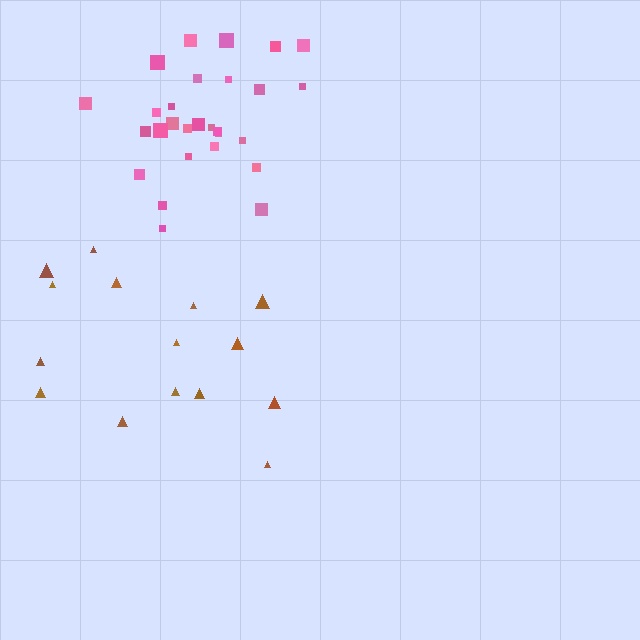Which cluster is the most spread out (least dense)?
Brown.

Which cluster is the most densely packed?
Pink.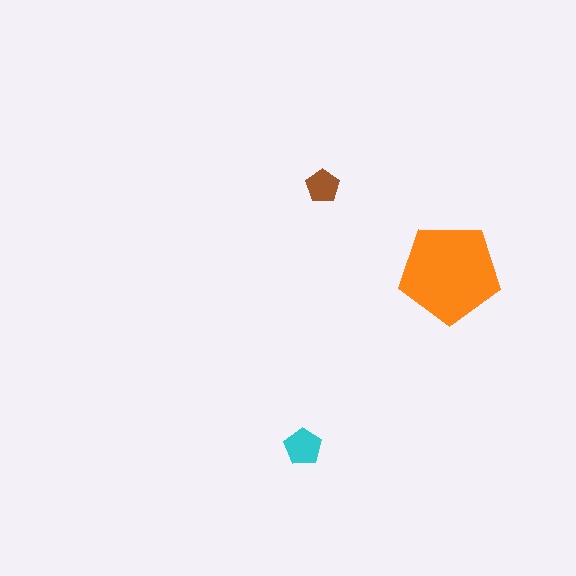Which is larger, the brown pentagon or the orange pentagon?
The orange one.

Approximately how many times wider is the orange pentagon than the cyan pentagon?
About 2.5 times wider.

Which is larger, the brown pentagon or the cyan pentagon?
The cyan one.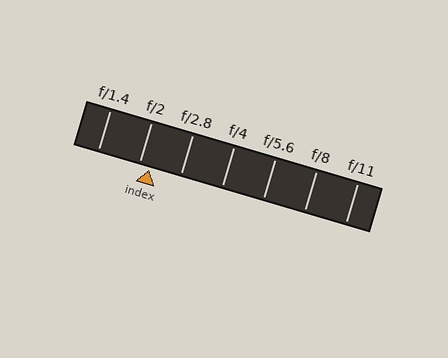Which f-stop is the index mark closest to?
The index mark is closest to f/2.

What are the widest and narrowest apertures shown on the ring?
The widest aperture shown is f/1.4 and the narrowest is f/11.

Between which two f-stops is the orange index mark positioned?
The index mark is between f/2 and f/2.8.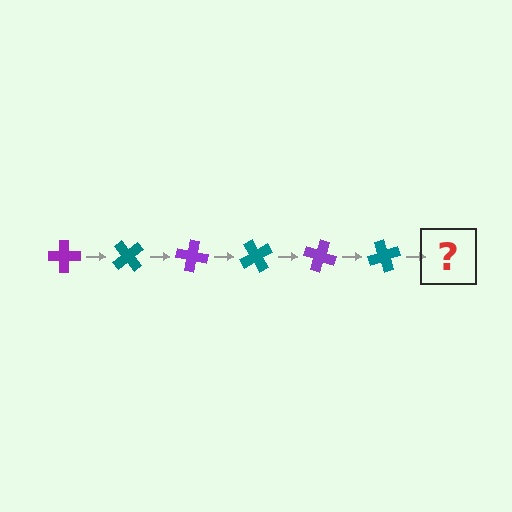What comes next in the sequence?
The next element should be a purple cross, rotated 300 degrees from the start.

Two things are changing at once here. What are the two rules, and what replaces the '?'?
The two rules are that it rotates 50 degrees each step and the color cycles through purple and teal. The '?' should be a purple cross, rotated 300 degrees from the start.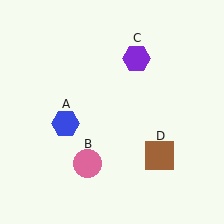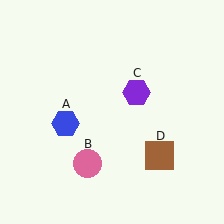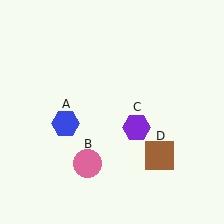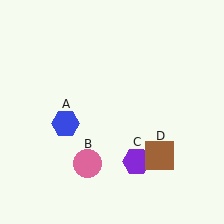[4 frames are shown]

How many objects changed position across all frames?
1 object changed position: purple hexagon (object C).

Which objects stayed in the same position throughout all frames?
Blue hexagon (object A) and pink circle (object B) and brown square (object D) remained stationary.